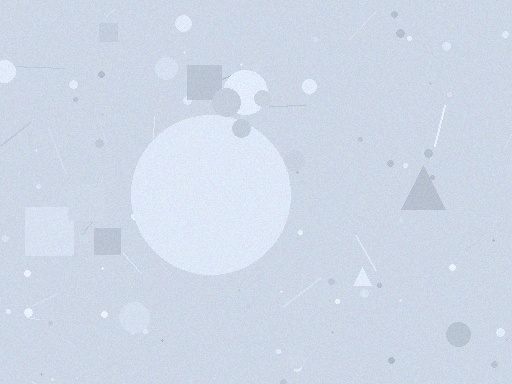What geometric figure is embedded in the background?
A circle is embedded in the background.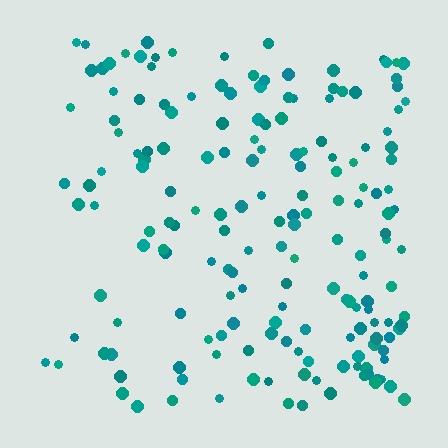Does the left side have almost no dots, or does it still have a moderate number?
Still a moderate number, just noticeably fewer than the right.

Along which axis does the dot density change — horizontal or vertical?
Horizontal.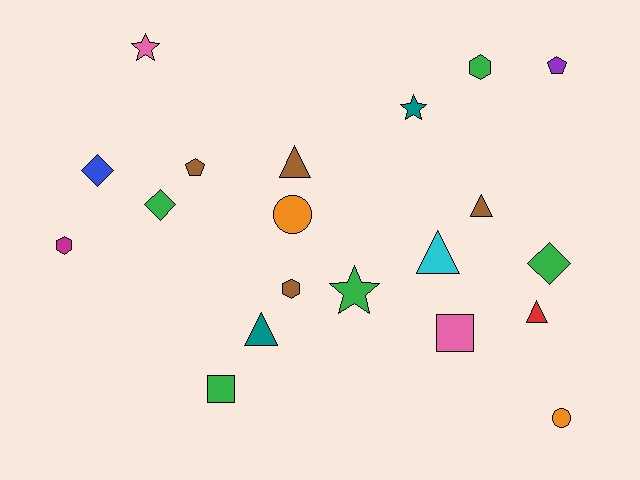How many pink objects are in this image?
There are 2 pink objects.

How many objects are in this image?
There are 20 objects.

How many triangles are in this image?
There are 5 triangles.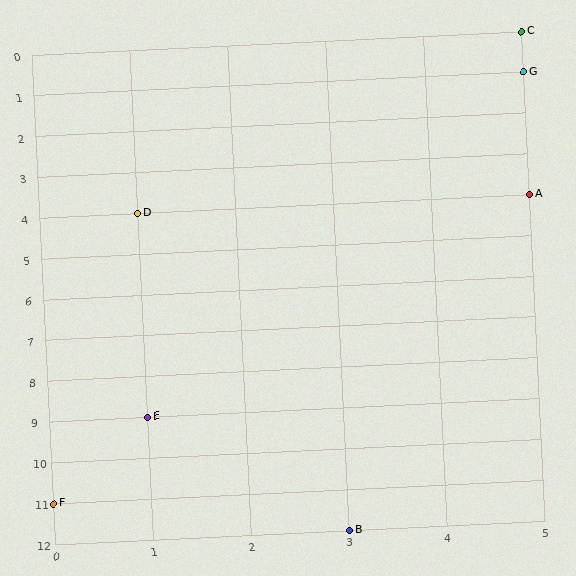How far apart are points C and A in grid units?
Points C and A are 4 rows apart.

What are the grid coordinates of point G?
Point G is at grid coordinates (5, 1).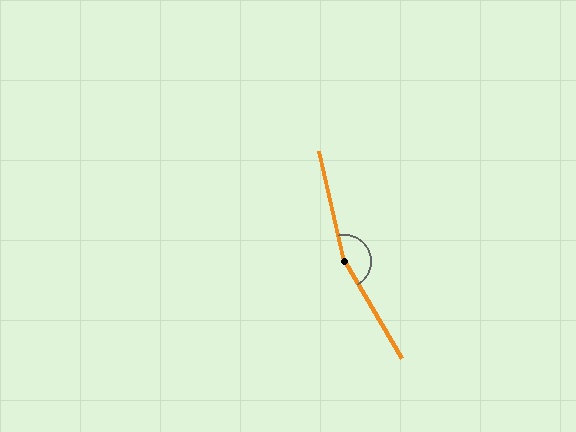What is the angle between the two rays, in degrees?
Approximately 162 degrees.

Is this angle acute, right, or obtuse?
It is obtuse.